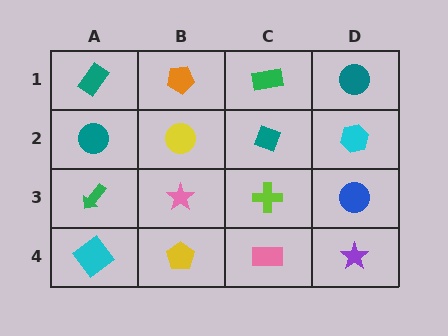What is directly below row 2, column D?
A blue circle.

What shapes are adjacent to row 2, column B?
An orange pentagon (row 1, column B), a pink star (row 3, column B), a teal circle (row 2, column A), a teal diamond (row 2, column C).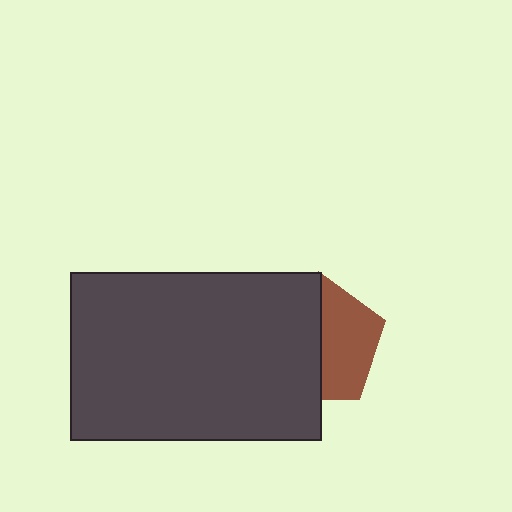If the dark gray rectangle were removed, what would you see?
You would see the complete brown pentagon.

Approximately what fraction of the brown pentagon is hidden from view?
Roughly 54% of the brown pentagon is hidden behind the dark gray rectangle.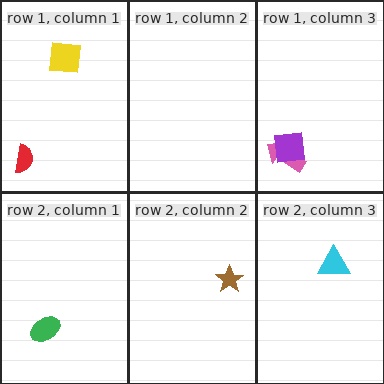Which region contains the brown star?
The row 2, column 2 region.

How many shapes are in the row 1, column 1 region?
2.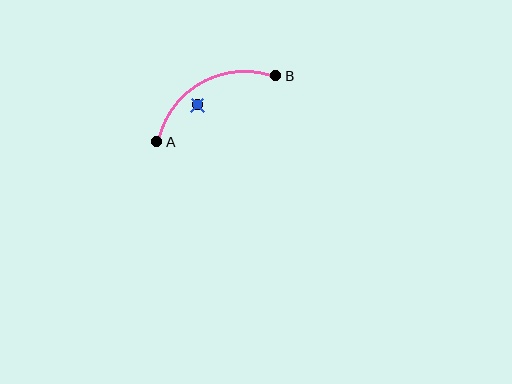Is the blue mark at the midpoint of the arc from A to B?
No — the blue mark does not lie on the arc at all. It sits slightly inside the curve.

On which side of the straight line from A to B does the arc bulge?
The arc bulges above the straight line connecting A and B.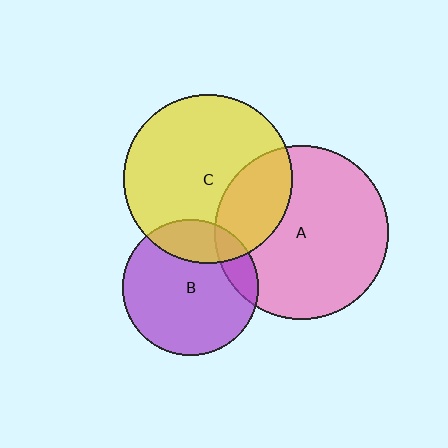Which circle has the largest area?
Circle A (pink).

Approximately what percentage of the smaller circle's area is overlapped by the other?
Approximately 20%.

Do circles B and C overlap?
Yes.